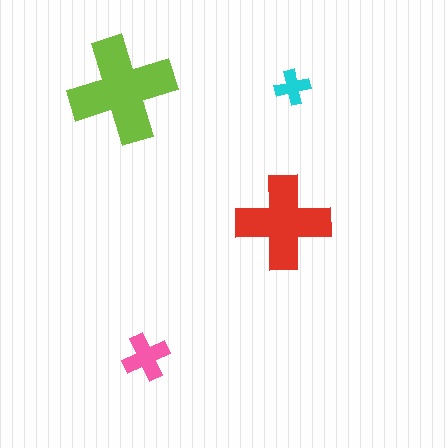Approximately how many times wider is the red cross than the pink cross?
About 2 times wider.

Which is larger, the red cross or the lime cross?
The lime one.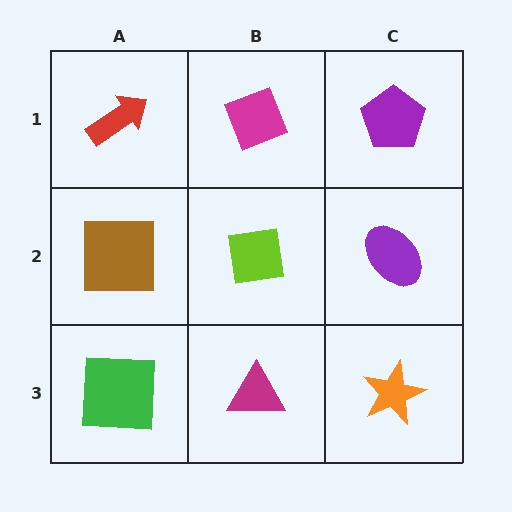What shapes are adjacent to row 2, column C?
A purple pentagon (row 1, column C), an orange star (row 3, column C), a lime square (row 2, column B).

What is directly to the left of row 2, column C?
A lime square.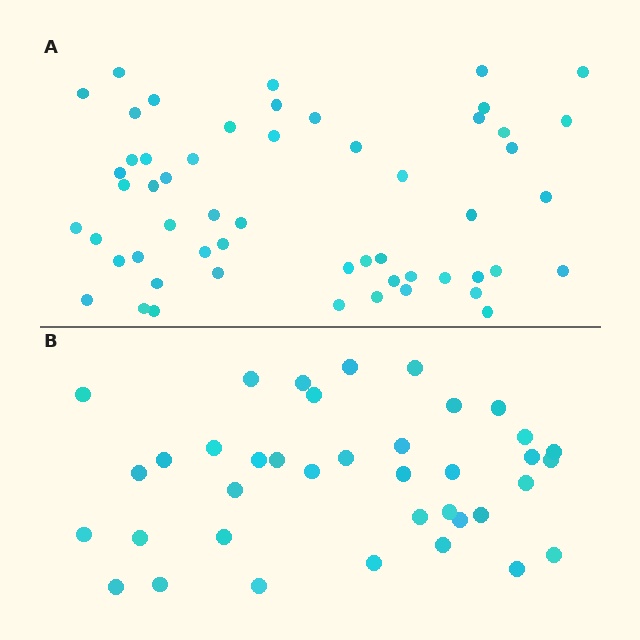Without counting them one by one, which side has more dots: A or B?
Region A (the top region) has more dots.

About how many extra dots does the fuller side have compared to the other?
Region A has approximately 15 more dots than region B.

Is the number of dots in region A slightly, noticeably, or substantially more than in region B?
Region A has noticeably more, but not dramatically so. The ratio is roughly 1.4 to 1.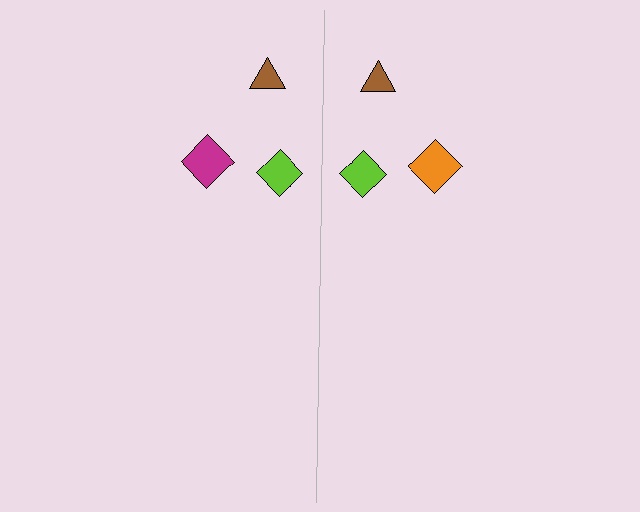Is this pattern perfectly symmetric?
No, the pattern is not perfectly symmetric. The orange diamond on the right side breaks the symmetry — its mirror counterpart is magenta.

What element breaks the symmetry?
The orange diamond on the right side breaks the symmetry — its mirror counterpart is magenta.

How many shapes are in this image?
There are 6 shapes in this image.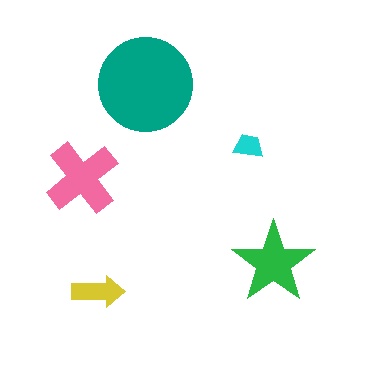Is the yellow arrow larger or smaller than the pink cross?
Smaller.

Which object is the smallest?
The cyan trapezoid.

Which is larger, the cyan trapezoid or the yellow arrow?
The yellow arrow.